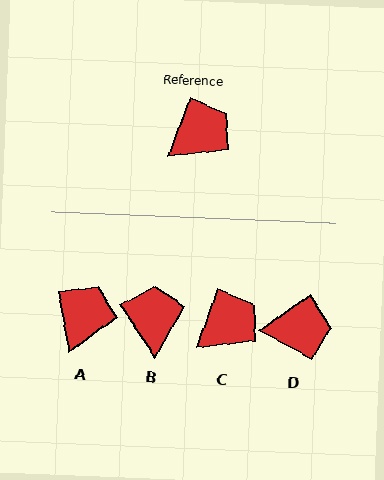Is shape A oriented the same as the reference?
No, it is off by about 31 degrees.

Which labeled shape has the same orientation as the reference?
C.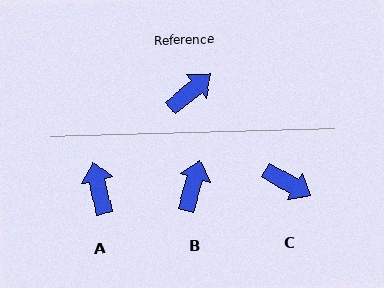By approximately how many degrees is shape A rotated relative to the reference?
Approximately 62 degrees counter-clockwise.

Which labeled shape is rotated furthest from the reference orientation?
C, about 70 degrees away.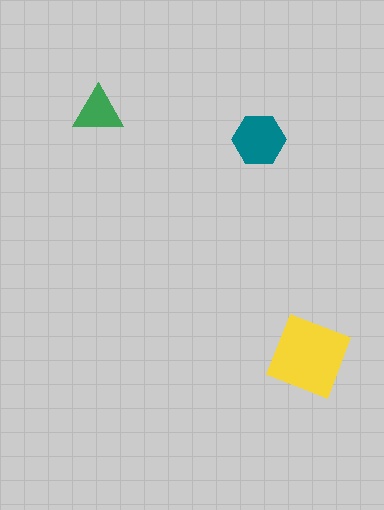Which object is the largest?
The yellow square.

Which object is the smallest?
The green triangle.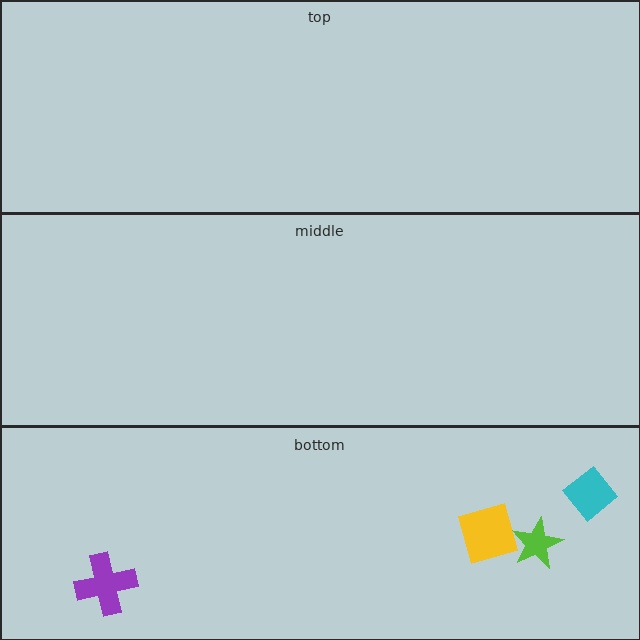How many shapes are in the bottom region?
4.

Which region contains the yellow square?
The bottom region.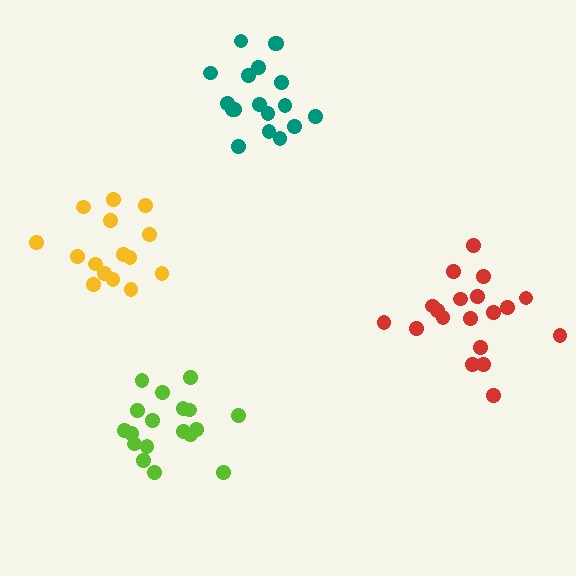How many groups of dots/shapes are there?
There are 4 groups.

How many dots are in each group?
Group 1: 15 dots, Group 2: 18 dots, Group 3: 19 dots, Group 4: 18 dots (70 total).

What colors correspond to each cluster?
The clusters are colored: yellow, lime, red, teal.